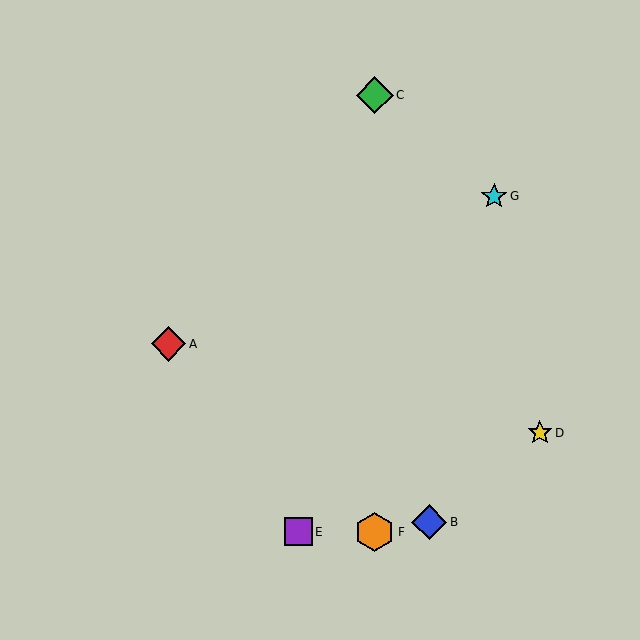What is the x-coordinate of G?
Object G is at x≈494.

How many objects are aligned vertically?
2 objects (C, F) are aligned vertically.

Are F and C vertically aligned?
Yes, both are at x≈375.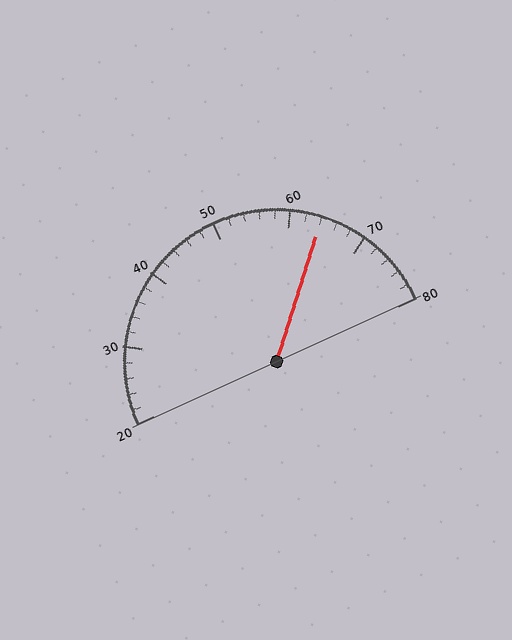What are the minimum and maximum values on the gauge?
The gauge ranges from 20 to 80.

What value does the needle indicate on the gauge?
The needle indicates approximately 64.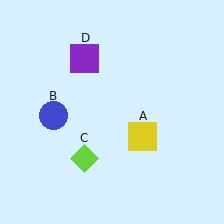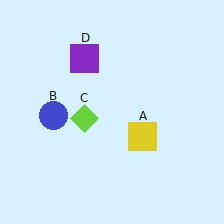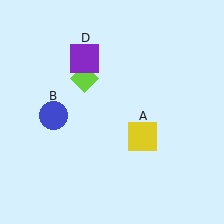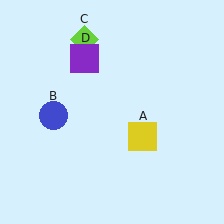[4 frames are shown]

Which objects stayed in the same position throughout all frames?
Yellow square (object A) and blue circle (object B) and purple square (object D) remained stationary.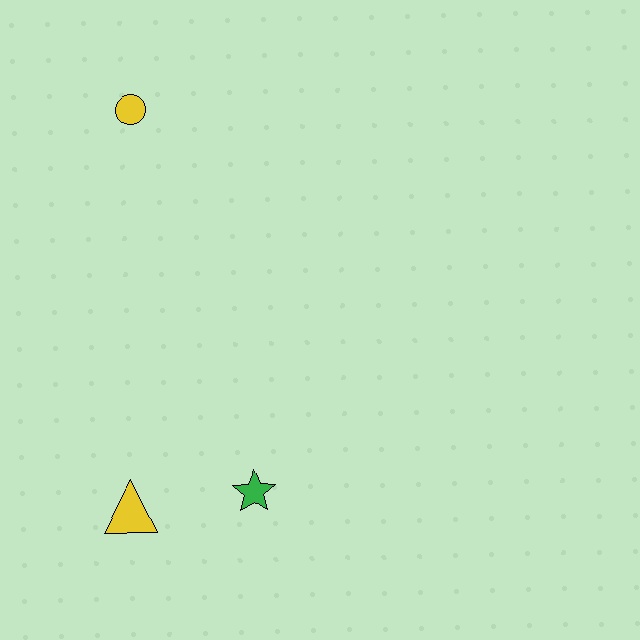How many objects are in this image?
There are 3 objects.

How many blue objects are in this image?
There are no blue objects.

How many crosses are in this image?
There are no crosses.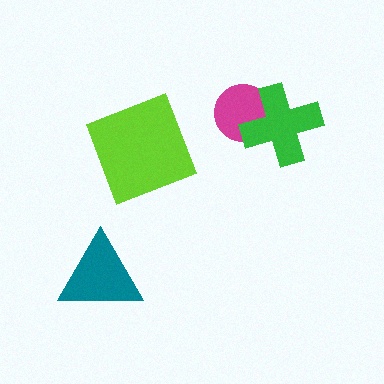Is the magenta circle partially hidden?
Yes, it is partially covered by another shape.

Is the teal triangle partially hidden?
No, no other shape covers it.